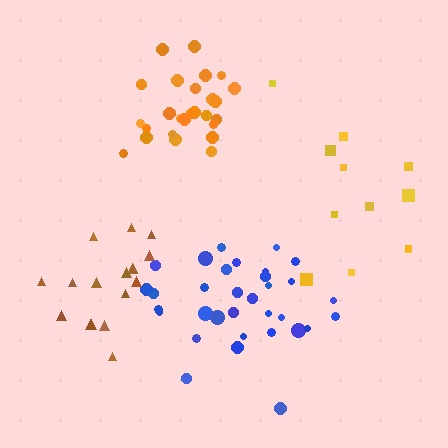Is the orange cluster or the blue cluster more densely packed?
Orange.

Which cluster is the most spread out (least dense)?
Yellow.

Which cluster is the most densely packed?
Orange.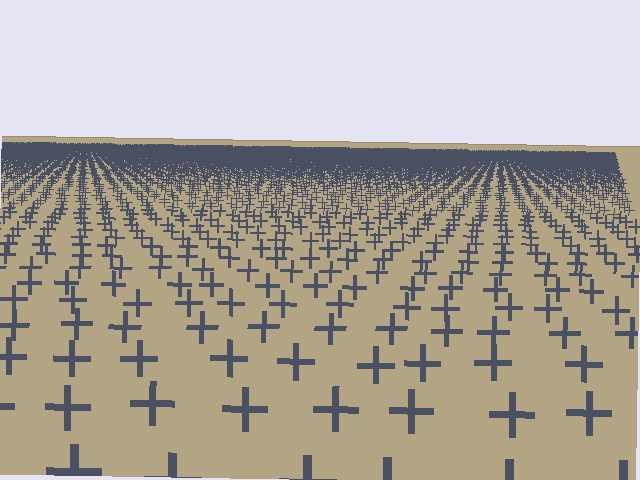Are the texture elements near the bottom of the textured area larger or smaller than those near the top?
Larger. Near the bottom, elements are closer to the viewer and appear at a bigger on-screen size.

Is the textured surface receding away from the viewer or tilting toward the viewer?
The surface is receding away from the viewer. Texture elements get smaller and denser toward the top.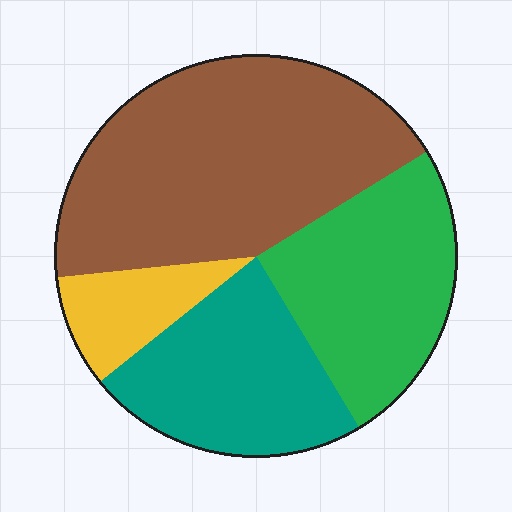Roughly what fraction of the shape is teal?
Teal covers roughly 25% of the shape.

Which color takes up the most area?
Brown, at roughly 45%.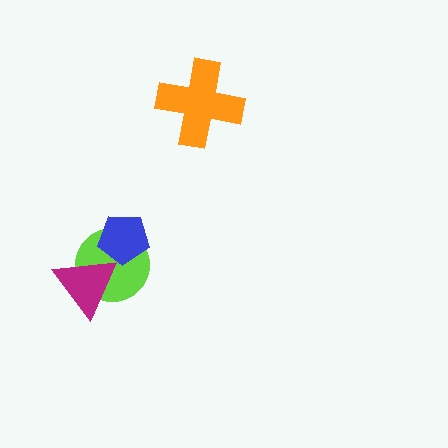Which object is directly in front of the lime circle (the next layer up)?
The blue pentagon is directly in front of the lime circle.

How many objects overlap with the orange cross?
0 objects overlap with the orange cross.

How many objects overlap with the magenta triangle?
1 object overlaps with the magenta triangle.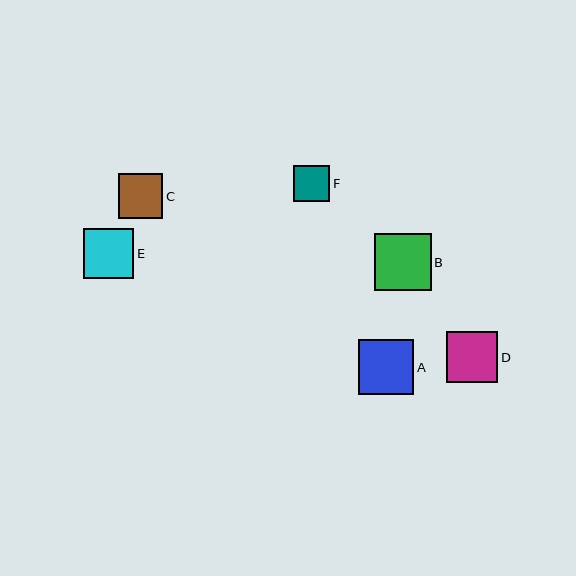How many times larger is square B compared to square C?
Square B is approximately 1.3 times the size of square C.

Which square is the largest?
Square B is the largest with a size of approximately 56 pixels.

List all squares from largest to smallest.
From largest to smallest: B, A, D, E, C, F.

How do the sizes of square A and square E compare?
Square A and square E are approximately the same size.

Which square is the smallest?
Square F is the smallest with a size of approximately 36 pixels.